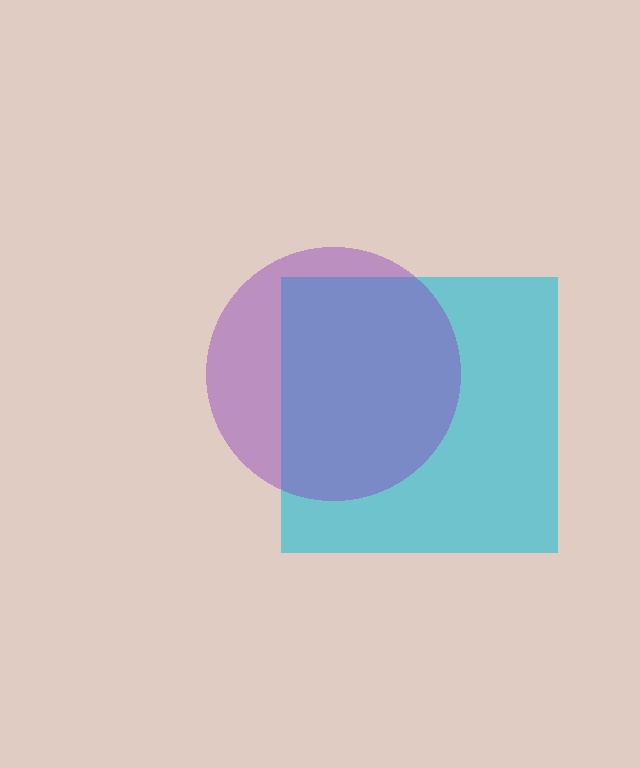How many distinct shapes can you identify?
There are 2 distinct shapes: a cyan square, a purple circle.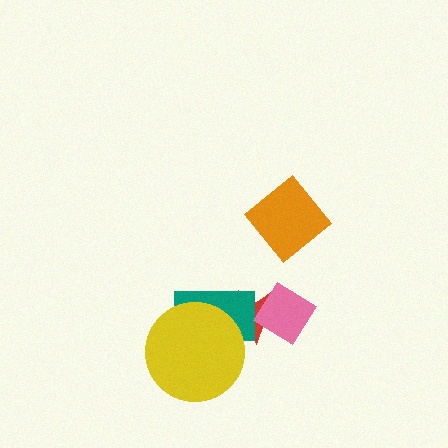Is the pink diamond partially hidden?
No, no other shape covers it.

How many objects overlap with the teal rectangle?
2 objects overlap with the teal rectangle.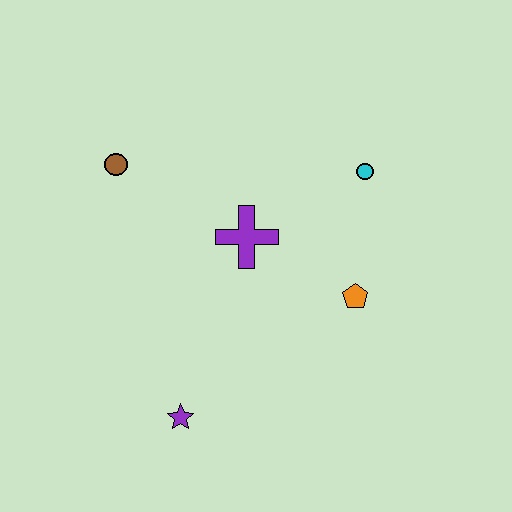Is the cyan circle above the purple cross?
Yes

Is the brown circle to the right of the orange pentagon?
No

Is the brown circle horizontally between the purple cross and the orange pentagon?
No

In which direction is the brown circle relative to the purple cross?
The brown circle is to the left of the purple cross.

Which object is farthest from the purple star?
The cyan circle is farthest from the purple star.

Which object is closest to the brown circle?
The purple cross is closest to the brown circle.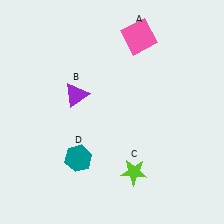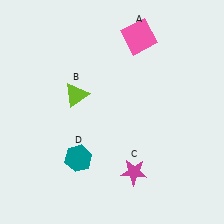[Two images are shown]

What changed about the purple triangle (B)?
In Image 1, B is purple. In Image 2, it changed to lime.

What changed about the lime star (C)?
In Image 1, C is lime. In Image 2, it changed to magenta.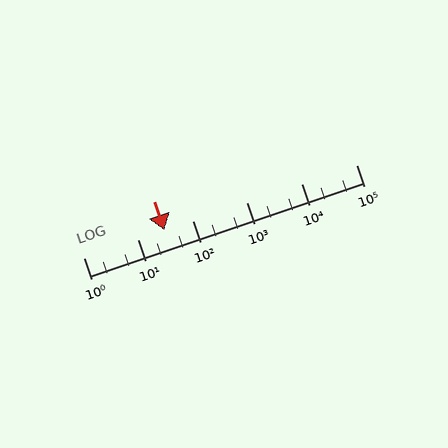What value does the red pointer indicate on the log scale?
The pointer indicates approximately 30.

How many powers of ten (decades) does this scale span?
The scale spans 5 decades, from 1 to 100000.